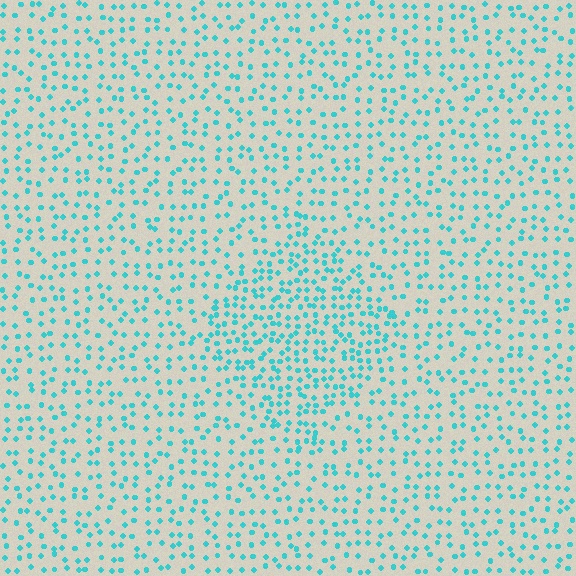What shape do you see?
I see a diamond.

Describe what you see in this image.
The image contains small cyan elements arranged at two different densities. A diamond-shaped region is visible where the elements are more densely packed than the surrounding area.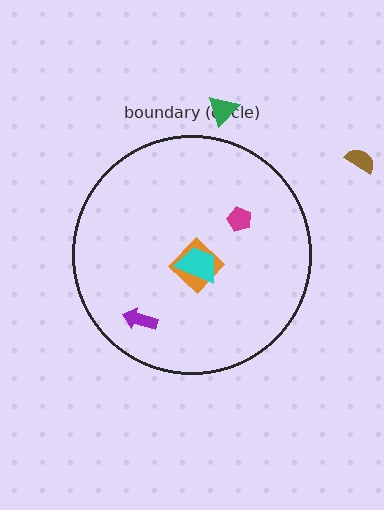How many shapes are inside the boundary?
4 inside, 2 outside.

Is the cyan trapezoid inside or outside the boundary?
Inside.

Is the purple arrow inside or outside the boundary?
Inside.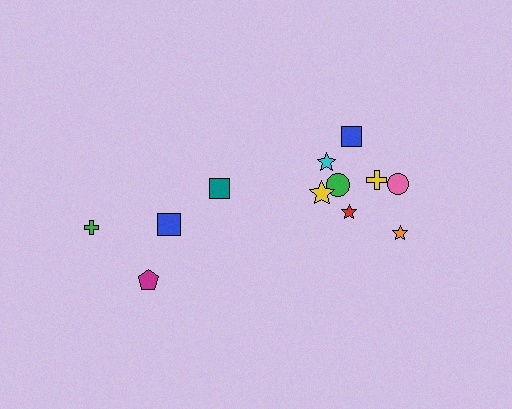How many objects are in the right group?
There are 8 objects.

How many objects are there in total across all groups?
There are 12 objects.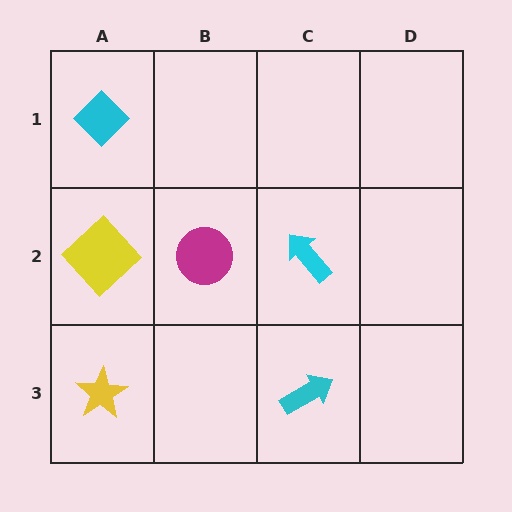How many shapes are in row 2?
3 shapes.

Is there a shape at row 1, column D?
No, that cell is empty.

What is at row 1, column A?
A cyan diamond.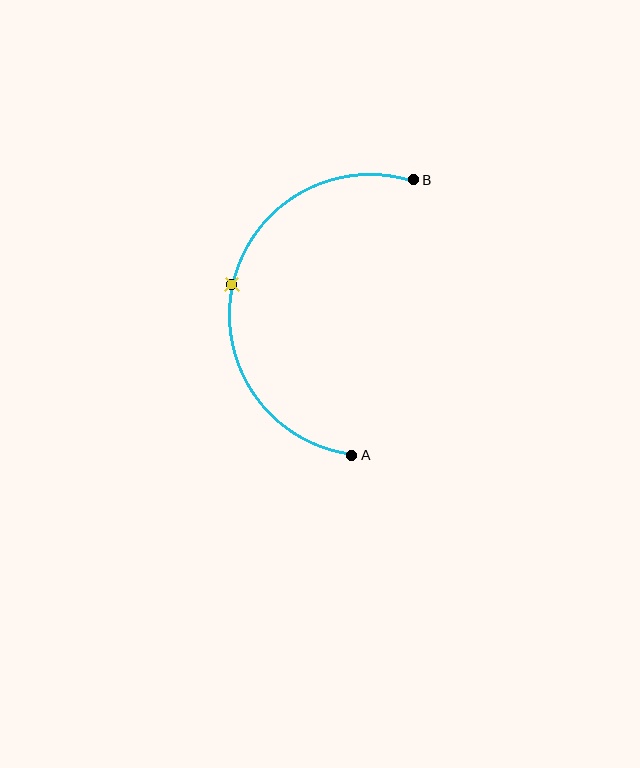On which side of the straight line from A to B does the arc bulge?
The arc bulges to the left of the straight line connecting A and B.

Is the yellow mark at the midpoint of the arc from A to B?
Yes. The yellow mark lies on the arc at equal arc-length from both A and B — it is the arc midpoint.